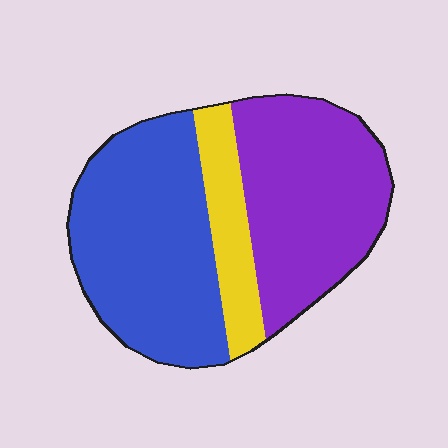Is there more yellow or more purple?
Purple.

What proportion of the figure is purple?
Purple takes up about two fifths (2/5) of the figure.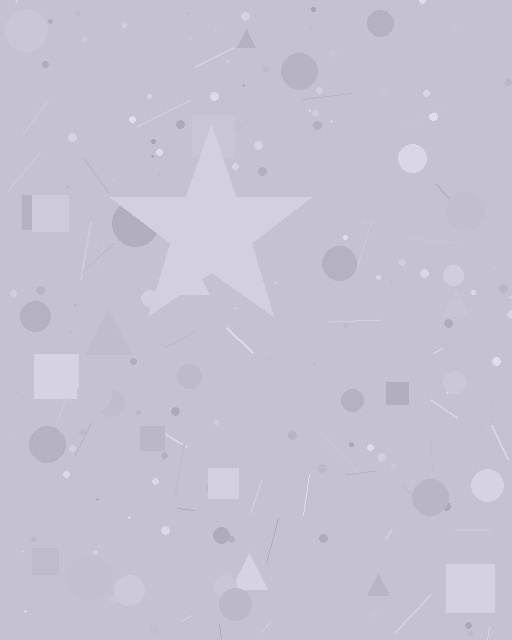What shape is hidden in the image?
A star is hidden in the image.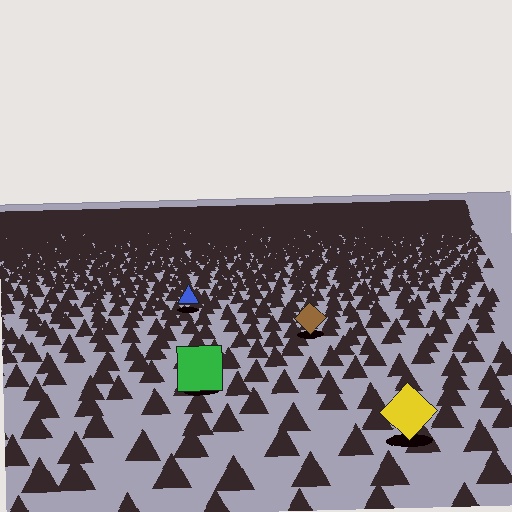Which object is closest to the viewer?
The yellow diamond is closest. The texture marks near it are larger and more spread out.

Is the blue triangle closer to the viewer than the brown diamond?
No. The brown diamond is closer — you can tell from the texture gradient: the ground texture is coarser near it.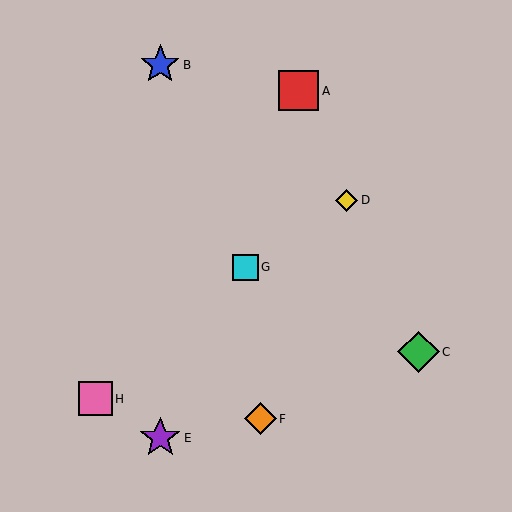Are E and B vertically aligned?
Yes, both are at x≈160.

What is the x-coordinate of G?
Object G is at x≈245.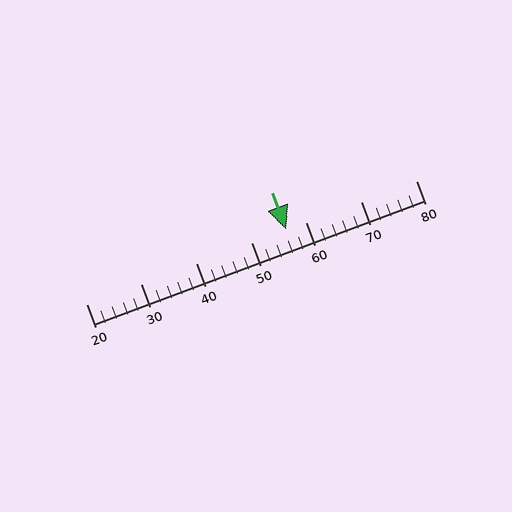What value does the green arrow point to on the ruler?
The green arrow points to approximately 56.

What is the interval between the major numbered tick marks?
The major tick marks are spaced 10 units apart.